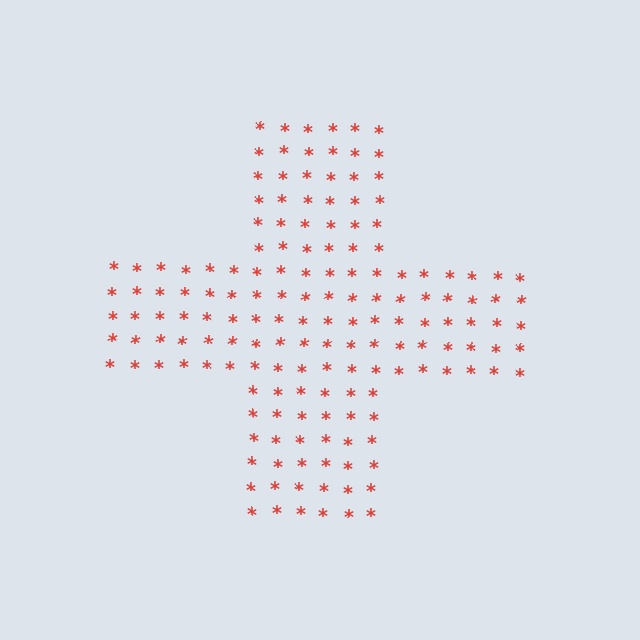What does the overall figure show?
The overall figure shows a cross.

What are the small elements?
The small elements are asterisks.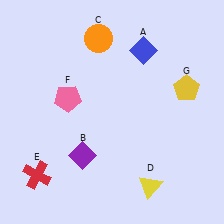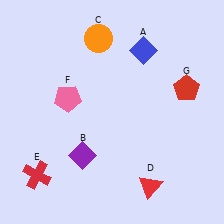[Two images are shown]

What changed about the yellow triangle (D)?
In Image 1, D is yellow. In Image 2, it changed to red.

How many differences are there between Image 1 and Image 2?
There are 2 differences between the two images.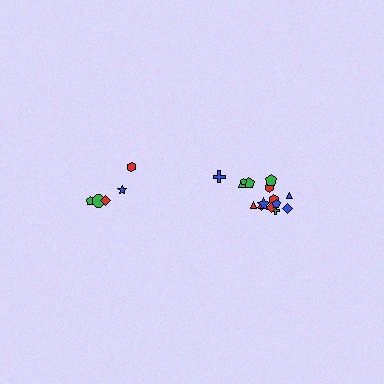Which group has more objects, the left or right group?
The right group.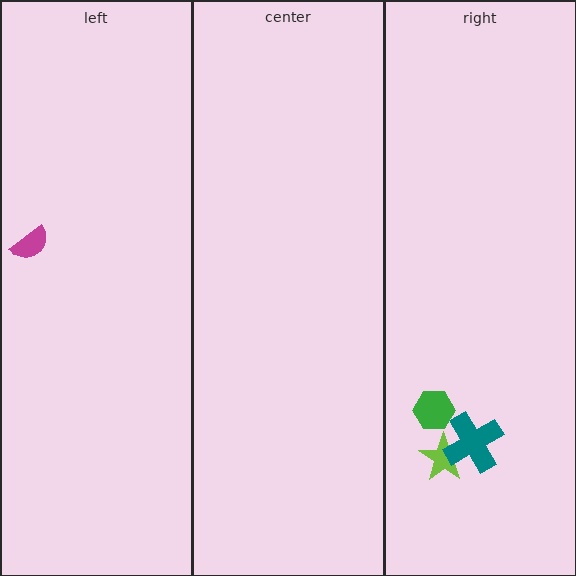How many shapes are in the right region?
3.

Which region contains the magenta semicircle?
The left region.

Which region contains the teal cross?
The right region.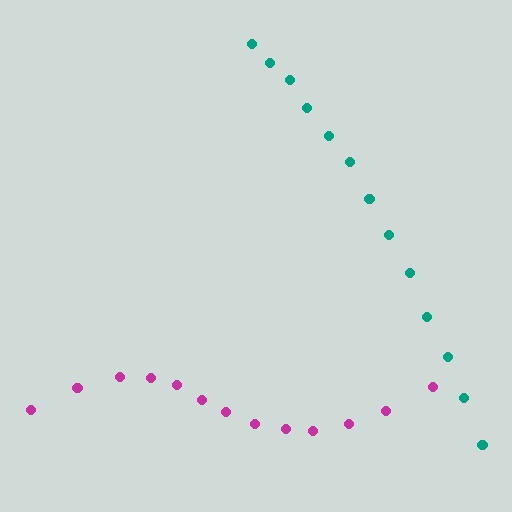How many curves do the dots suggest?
There are 2 distinct paths.